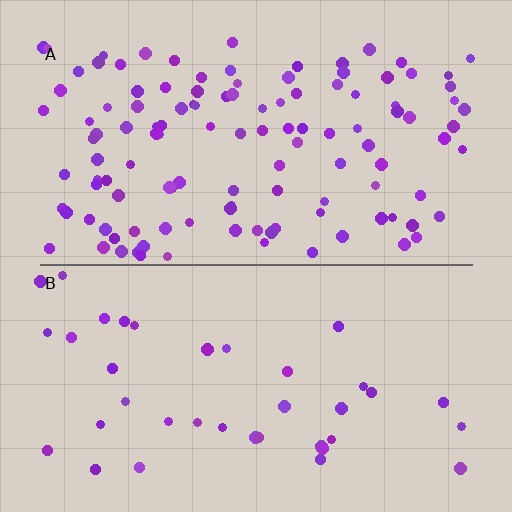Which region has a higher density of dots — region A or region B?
A (the top).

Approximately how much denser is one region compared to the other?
Approximately 3.2× — region A over region B.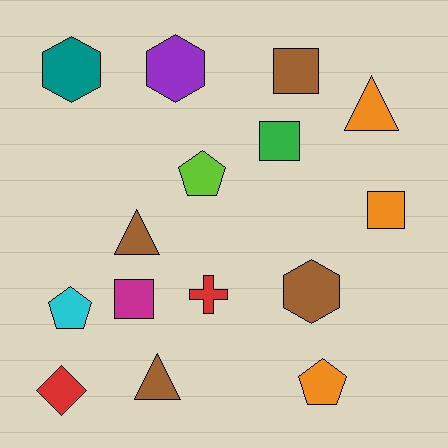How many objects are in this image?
There are 15 objects.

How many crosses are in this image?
There is 1 cross.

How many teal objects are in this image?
There is 1 teal object.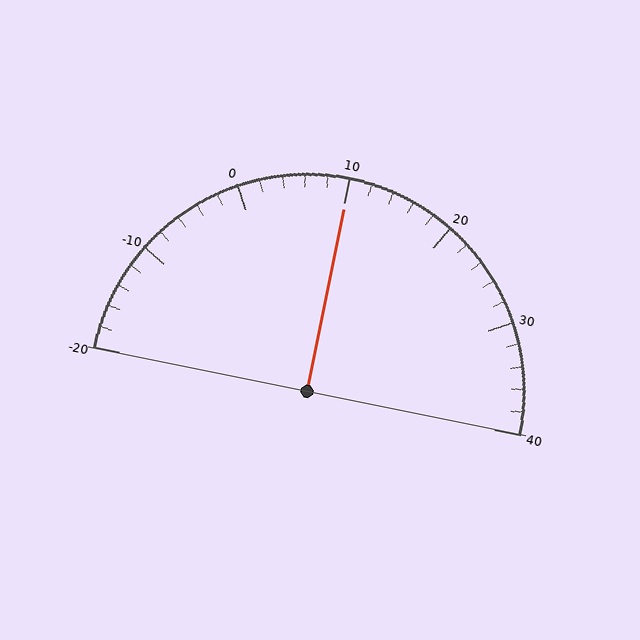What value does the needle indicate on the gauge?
The needle indicates approximately 10.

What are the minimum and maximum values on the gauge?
The gauge ranges from -20 to 40.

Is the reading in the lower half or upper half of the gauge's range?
The reading is in the upper half of the range (-20 to 40).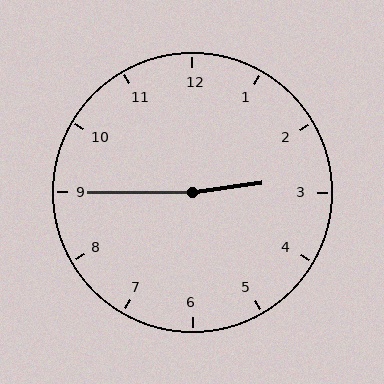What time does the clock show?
2:45.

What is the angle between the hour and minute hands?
Approximately 172 degrees.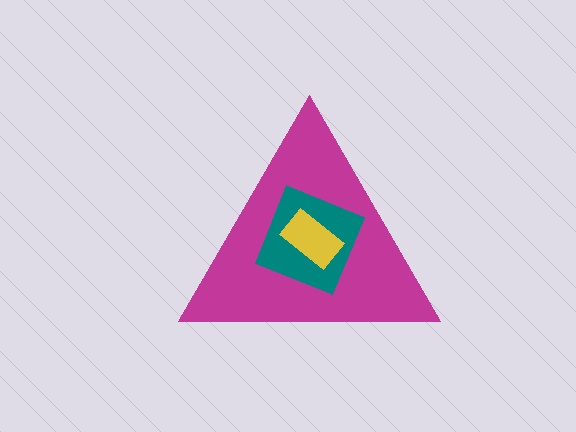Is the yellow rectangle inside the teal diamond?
Yes.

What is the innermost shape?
The yellow rectangle.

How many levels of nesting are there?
3.